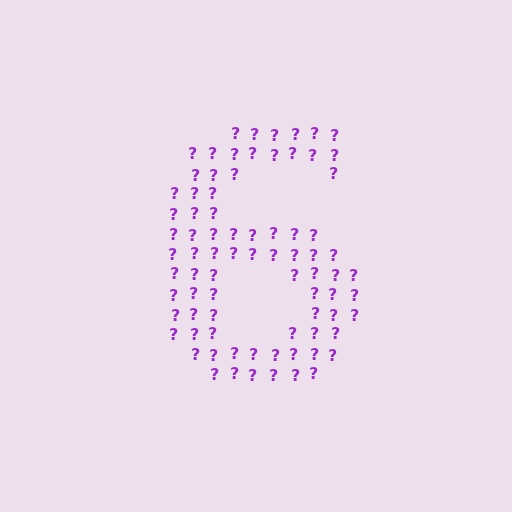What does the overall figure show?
The overall figure shows the digit 6.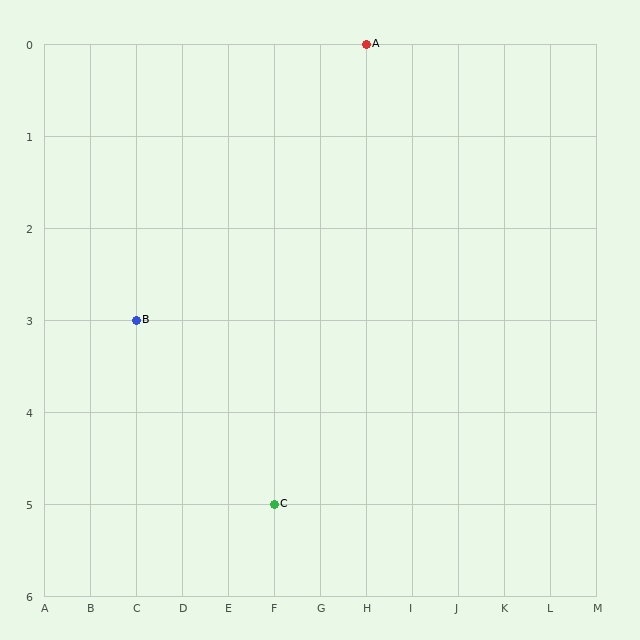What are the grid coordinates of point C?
Point C is at grid coordinates (F, 5).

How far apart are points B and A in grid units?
Points B and A are 5 columns and 3 rows apart (about 5.8 grid units diagonally).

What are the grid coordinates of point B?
Point B is at grid coordinates (C, 3).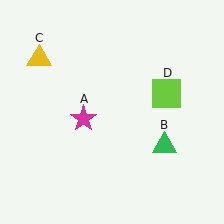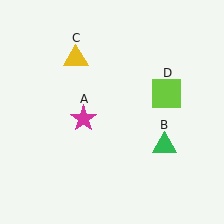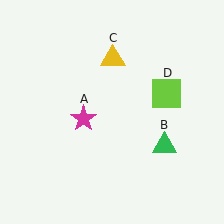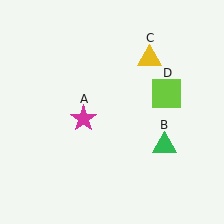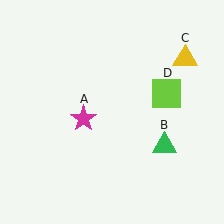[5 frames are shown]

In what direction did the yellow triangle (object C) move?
The yellow triangle (object C) moved right.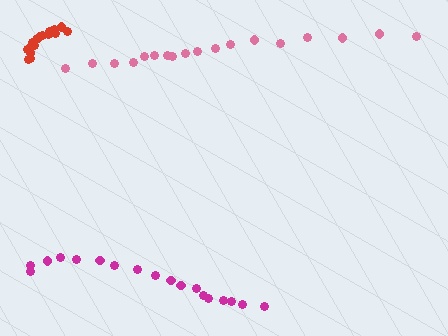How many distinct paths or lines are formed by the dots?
There are 3 distinct paths.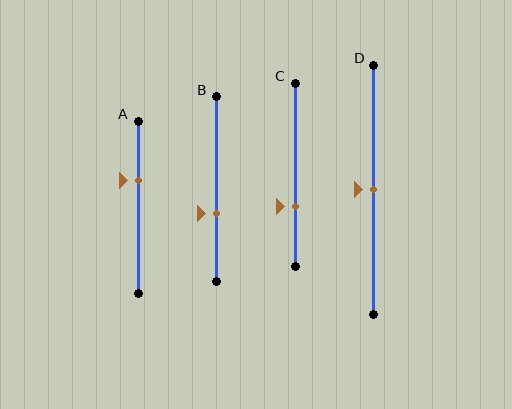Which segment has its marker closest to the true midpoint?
Segment D has its marker closest to the true midpoint.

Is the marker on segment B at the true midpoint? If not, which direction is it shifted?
No, the marker on segment B is shifted downward by about 13% of the segment length.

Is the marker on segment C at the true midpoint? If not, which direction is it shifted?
No, the marker on segment C is shifted downward by about 17% of the segment length.